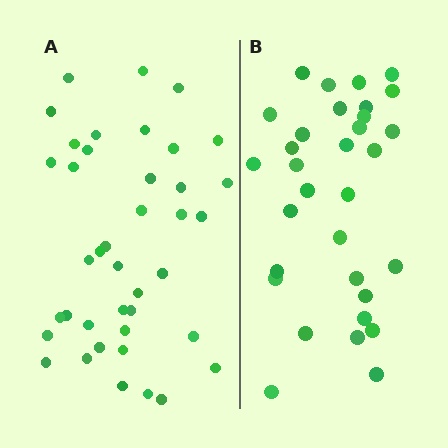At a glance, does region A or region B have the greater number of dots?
Region A (the left region) has more dots.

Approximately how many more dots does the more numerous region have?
Region A has roughly 8 or so more dots than region B.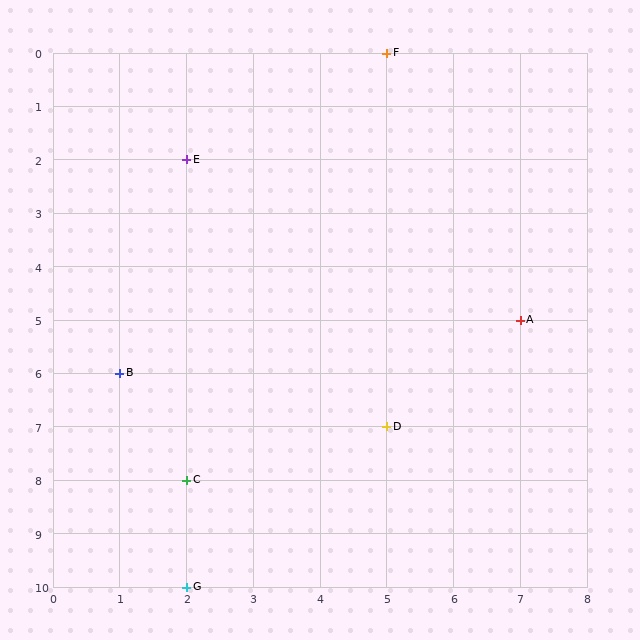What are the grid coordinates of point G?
Point G is at grid coordinates (2, 10).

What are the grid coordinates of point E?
Point E is at grid coordinates (2, 2).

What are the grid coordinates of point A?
Point A is at grid coordinates (7, 5).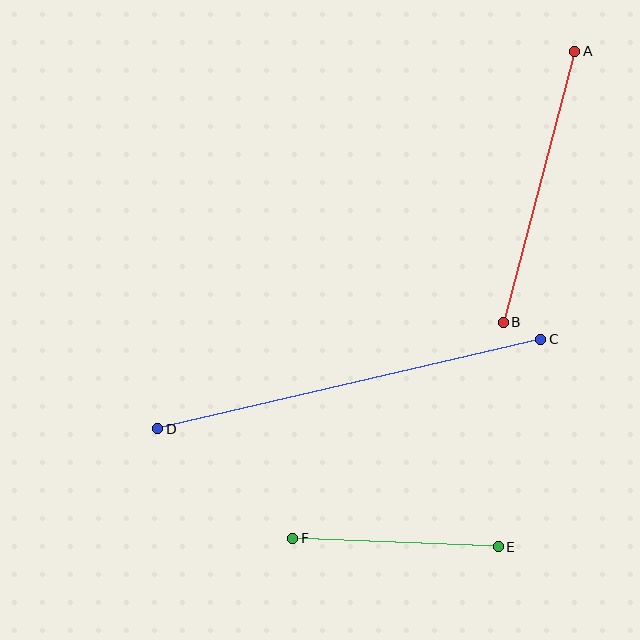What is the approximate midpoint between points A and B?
The midpoint is at approximately (539, 187) pixels.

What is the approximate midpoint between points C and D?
The midpoint is at approximately (349, 384) pixels.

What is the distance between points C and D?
The distance is approximately 393 pixels.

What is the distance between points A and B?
The distance is approximately 280 pixels.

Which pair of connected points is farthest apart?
Points C and D are farthest apart.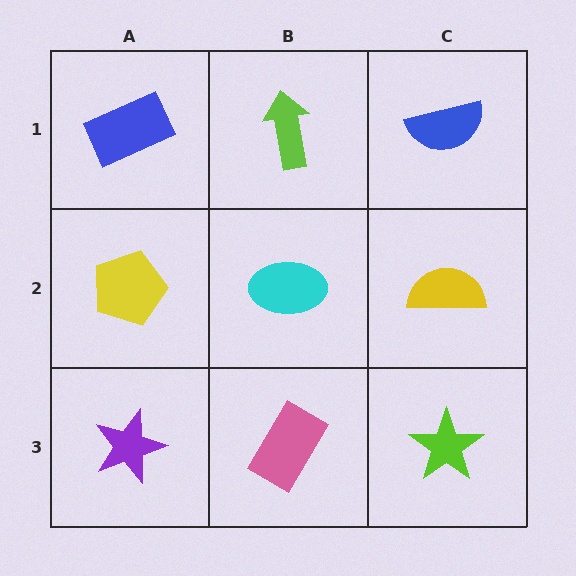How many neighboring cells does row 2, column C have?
3.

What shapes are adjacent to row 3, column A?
A yellow pentagon (row 2, column A), a pink rectangle (row 3, column B).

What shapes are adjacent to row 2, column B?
A lime arrow (row 1, column B), a pink rectangle (row 3, column B), a yellow pentagon (row 2, column A), a yellow semicircle (row 2, column C).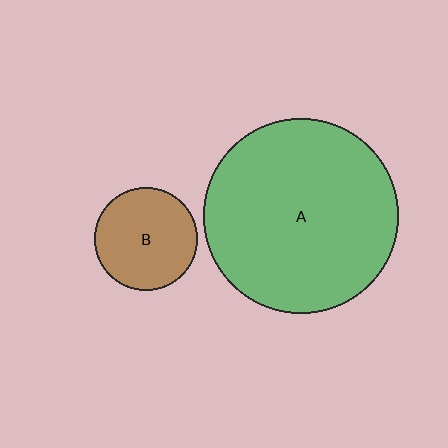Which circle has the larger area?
Circle A (green).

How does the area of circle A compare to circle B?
Approximately 3.6 times.